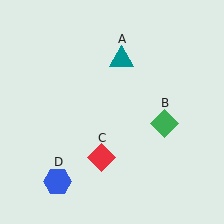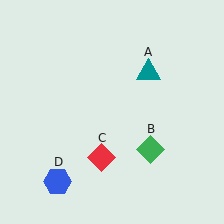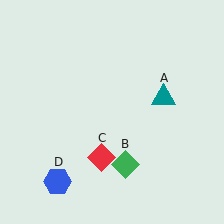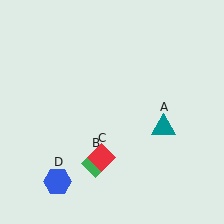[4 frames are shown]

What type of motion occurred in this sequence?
The teal triangle (object A), green diamond (object B) rotated clockwise around the center of the scene.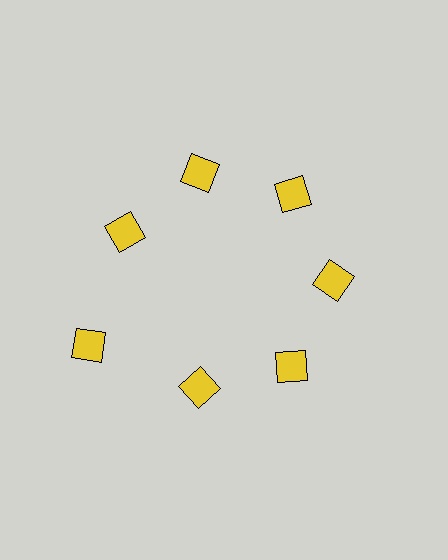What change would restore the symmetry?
The symmetry would be restored by moving it inward, back onto the ring so that all 7 squares sit at equal angles and equal distance from the center.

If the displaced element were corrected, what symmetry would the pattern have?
It would have 7-fold rotational symmetry — the pattern would map onto itself every 51 degrees.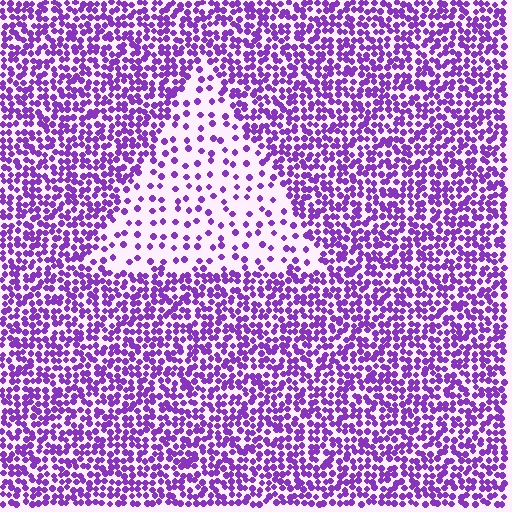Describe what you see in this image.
The image contains small purple elements arranged at two different densities. A triangle-shaped region is visible where the elements are less densely packed than the surrounding area.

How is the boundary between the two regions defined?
The boundary is defined by a change in element density (approximately 2.9x ratio). All elements are the same color, size, and shape.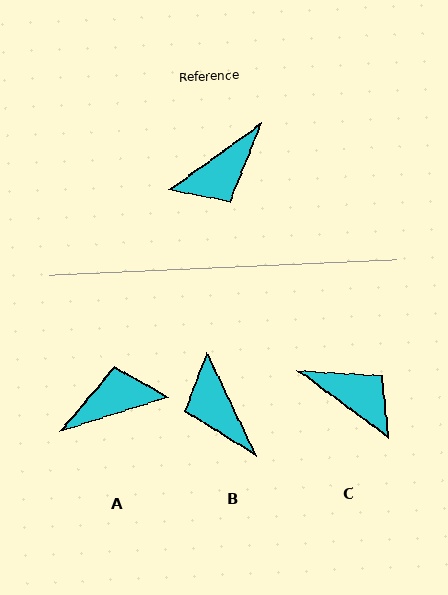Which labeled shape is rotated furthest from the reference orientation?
A, about 162 degrees away.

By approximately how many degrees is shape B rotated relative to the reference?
Approximately 100 degrees clockwise.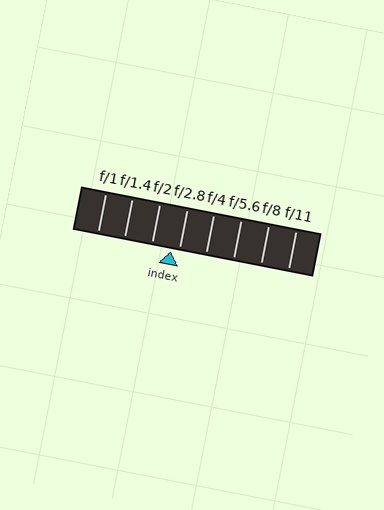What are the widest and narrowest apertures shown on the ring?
The widest aperture shown is f/1 and the narrowest is f/11.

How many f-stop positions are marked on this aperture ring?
There are 8 f-stop positions marked.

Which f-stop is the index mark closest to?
The index mark is closest to f/2.8.